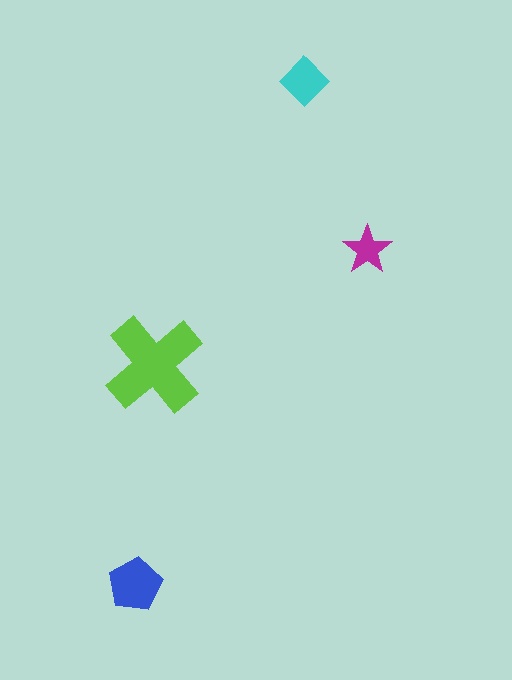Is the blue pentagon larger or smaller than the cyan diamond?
Larger.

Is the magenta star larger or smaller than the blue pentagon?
Smaller.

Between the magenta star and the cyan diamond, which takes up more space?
The cyan diamond.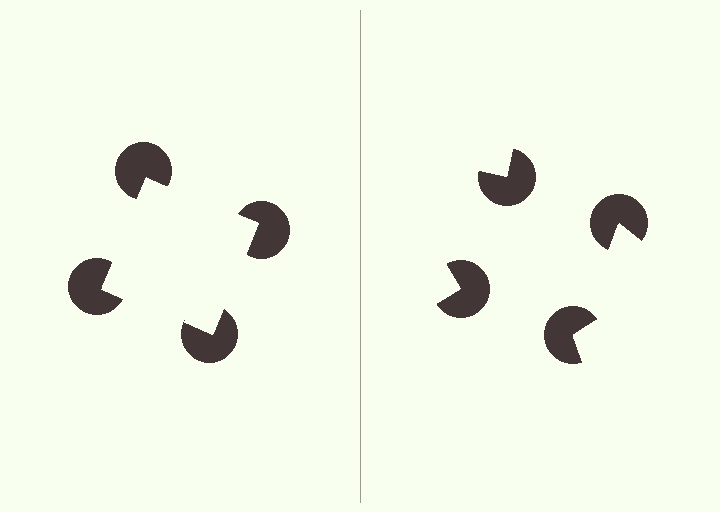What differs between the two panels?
The pac-man discs are positioned identically on both sides; only the wedge orientations differ. On the left they align to a square; on the right they are misaligned.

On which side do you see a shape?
An illusory square appears on the left side. On the right side the wedge cuts are rotated, so no coherent shape forms.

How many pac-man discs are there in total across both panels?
8 — 4 on each side.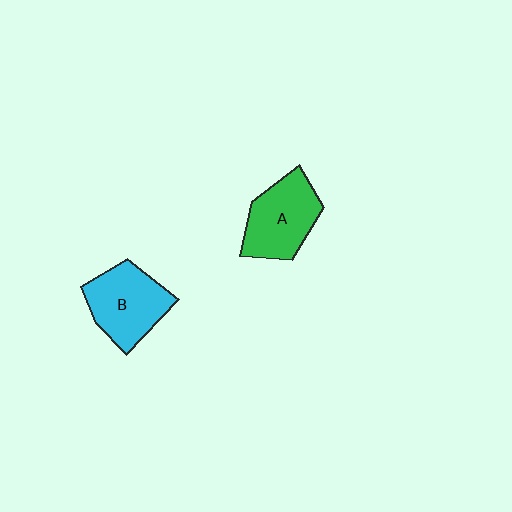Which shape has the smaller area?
Shape A (green).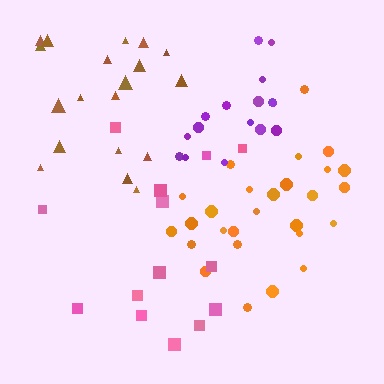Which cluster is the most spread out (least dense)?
Pink.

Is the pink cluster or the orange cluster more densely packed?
Orange.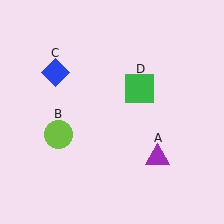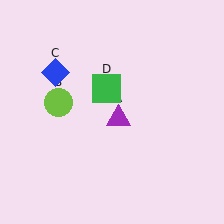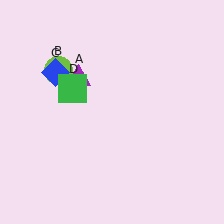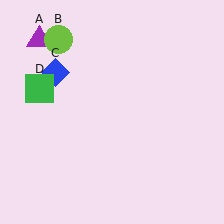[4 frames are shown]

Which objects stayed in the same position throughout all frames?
Blue diamond (object C) remained stationary.